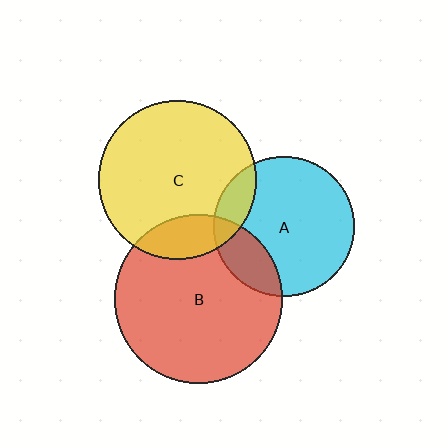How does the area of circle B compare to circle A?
Approximately 1.5 times.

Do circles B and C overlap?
Yes.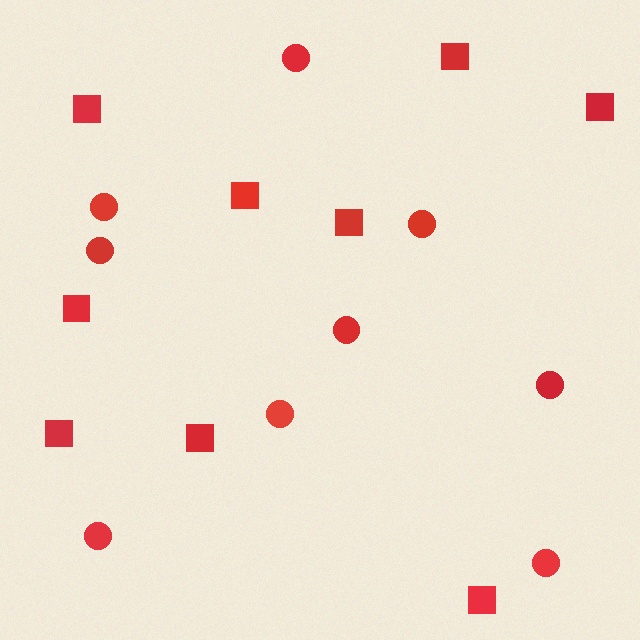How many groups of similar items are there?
There are 2 groups: one group of squares (9) and one group of circles (9).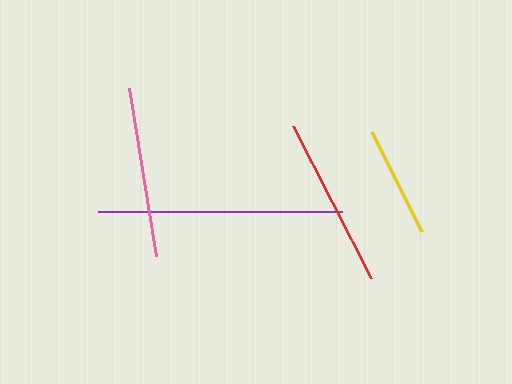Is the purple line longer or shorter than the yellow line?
The purple line is longer than the yellow line.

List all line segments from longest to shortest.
From longest to shortest: purple, red, pink, yellow.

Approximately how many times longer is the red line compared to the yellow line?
The red line is approximately 1.5 times the length of the yellow line.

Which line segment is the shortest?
The yellow line is the shortest at approximately 111 pixels.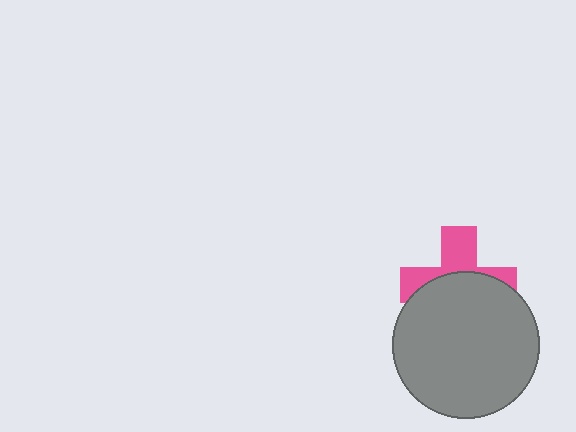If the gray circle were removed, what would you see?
You would see the complete pink cross.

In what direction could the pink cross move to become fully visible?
The pink cross could move up. That would shift it out from behind the gray circle entirely.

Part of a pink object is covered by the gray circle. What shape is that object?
It is a cross.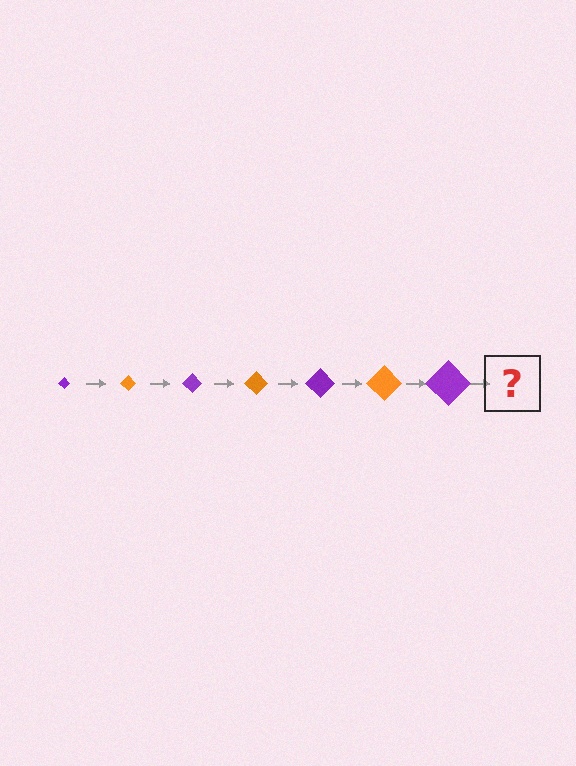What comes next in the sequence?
The next element should be an orange diamond, larger than the previous one.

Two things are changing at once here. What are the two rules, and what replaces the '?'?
The two rules are that the diamond grows larger each step and the color cycles through purple and orange. The '?' should be an orange diamond, larger than the previous one.